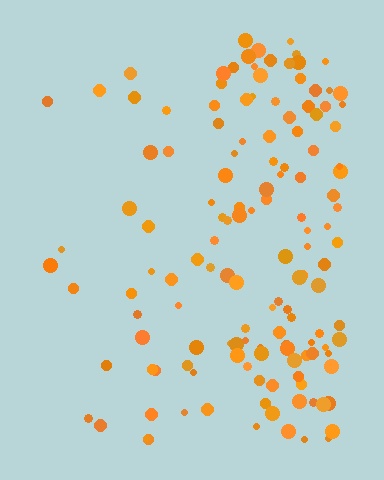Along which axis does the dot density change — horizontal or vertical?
Horizontal.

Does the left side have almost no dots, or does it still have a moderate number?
Still a moderate number, just noticeably fewer than the right.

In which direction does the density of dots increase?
From left to right, with the right side densest.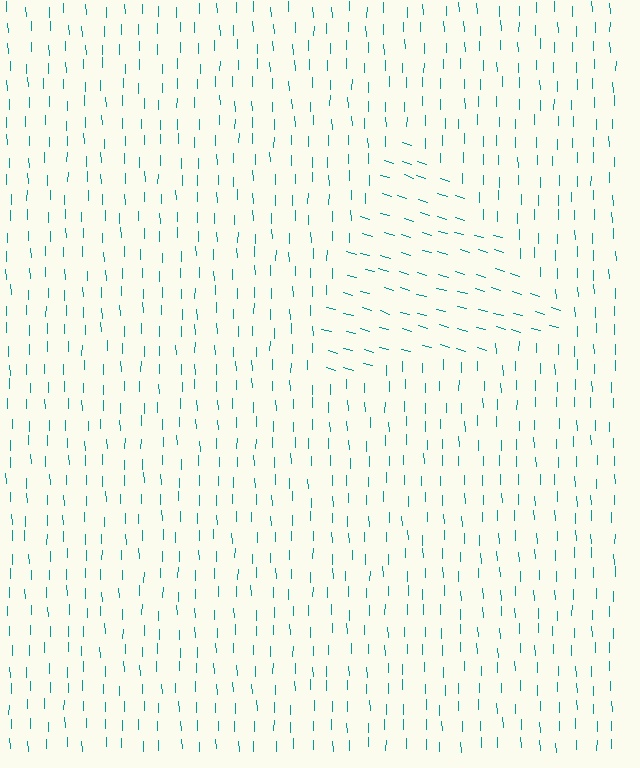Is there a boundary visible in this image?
Yes, there is a texture boundary formed by a change in line orientation.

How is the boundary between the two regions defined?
The boundary is defined purely by a change in line orientation (approximately 73 degrees difference). All lines are the same color and thickness.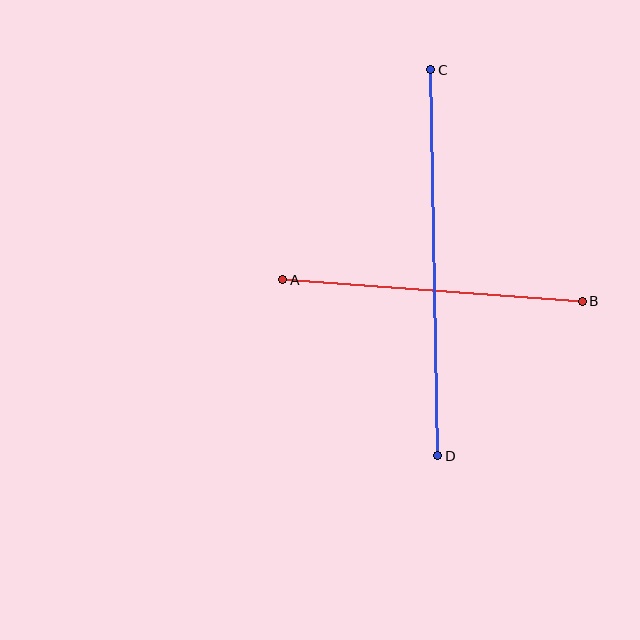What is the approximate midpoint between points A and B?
The midpoint is at approximately (433, 290) pixels.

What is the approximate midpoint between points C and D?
The midpoint is at approximately (434, 263) pixels.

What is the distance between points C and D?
The distance is approximately 386 pixels.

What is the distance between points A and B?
The distance is approximately 300 pixels.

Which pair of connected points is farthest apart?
Points C and D are farthest apart.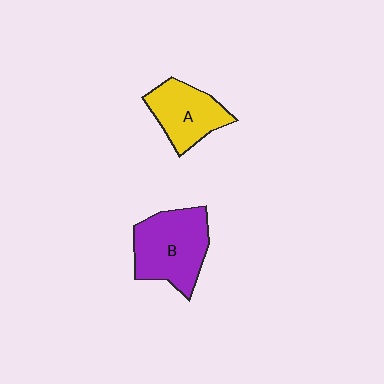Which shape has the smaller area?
Shape A (yellow).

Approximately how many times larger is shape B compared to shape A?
Approximately 1.3 times.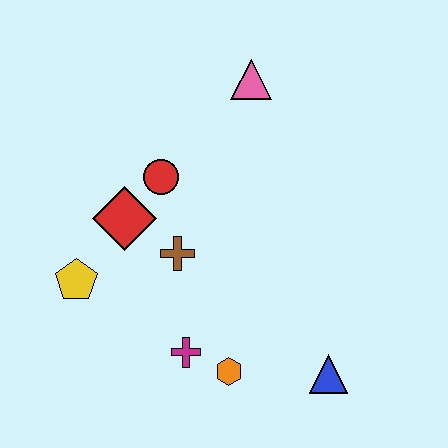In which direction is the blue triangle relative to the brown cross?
The blue triangle is to the right of the brown cross.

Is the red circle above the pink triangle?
No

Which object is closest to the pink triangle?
The red circle is closest to the pink triangle.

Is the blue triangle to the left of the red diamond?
No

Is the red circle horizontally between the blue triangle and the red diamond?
Yes